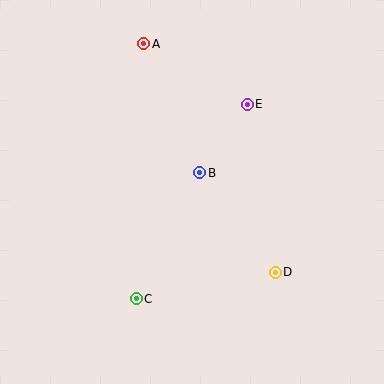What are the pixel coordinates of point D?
Point D is at (275, 272).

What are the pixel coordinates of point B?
Point B is at (200, 173).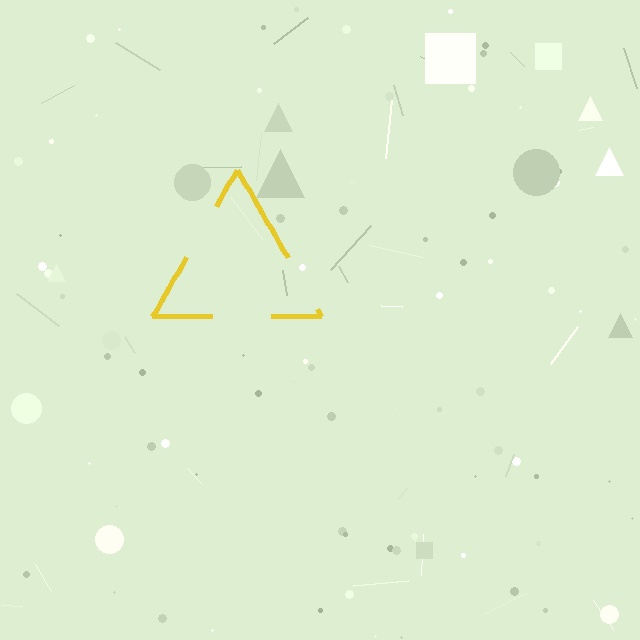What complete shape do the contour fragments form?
The contour fragments form a triangle.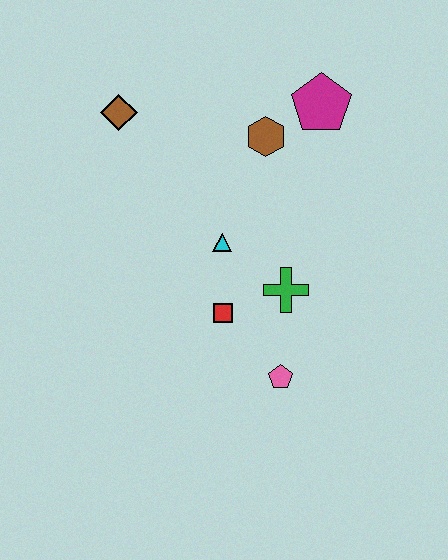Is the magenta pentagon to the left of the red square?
No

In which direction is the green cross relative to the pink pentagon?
The green cross is above the pink pentagon.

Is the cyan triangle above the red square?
Yes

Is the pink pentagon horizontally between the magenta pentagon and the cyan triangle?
Yes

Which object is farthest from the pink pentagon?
The brown diamond is farthest from the pink pentagon.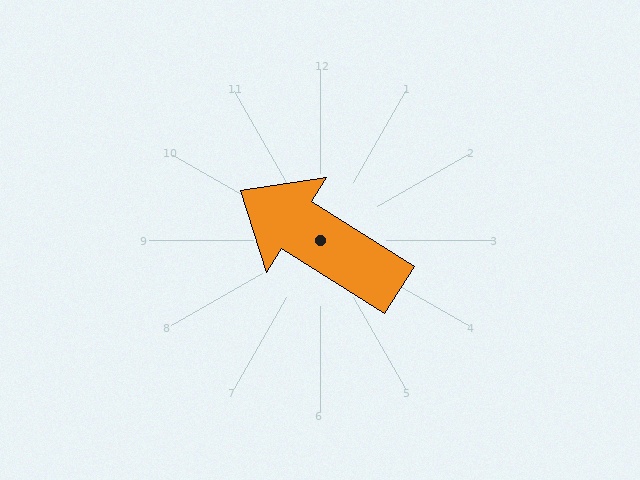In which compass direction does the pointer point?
Northwest.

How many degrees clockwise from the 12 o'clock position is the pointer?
Approximately 302 degrees.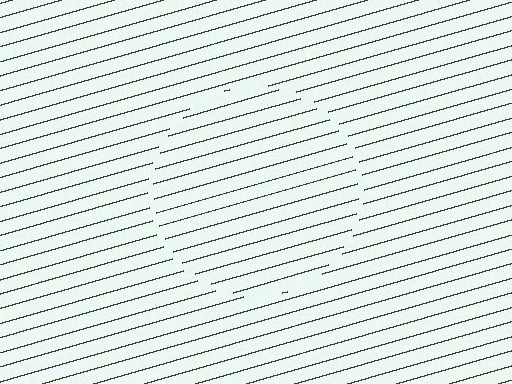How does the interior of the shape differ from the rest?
The interior of the shape contains the same grating, shifted by half a period — the contour is defined by the phase discontinuity where line-ends from the inner and outer gratings abut.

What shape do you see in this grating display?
An illusory circle. The interior of the shape contains the same grating, shifted by half a period — the contour is defined by the phase discontinuity where line-ends from the inner and outer gratings abut.